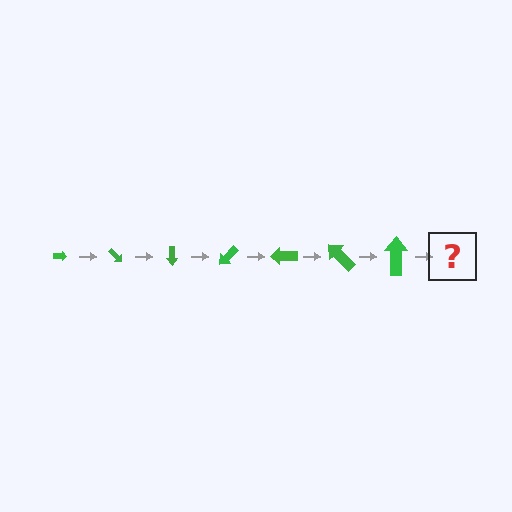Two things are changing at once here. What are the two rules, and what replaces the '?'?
The two rules are that the arrow grows larger each step and it rotates 45 degrees each step. The '?' should be an arrow, larger than the previous one and rotated 315 degrees from the start.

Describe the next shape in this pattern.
It should be an arrow, larger than the previous one and rotated 315 degrees from the start.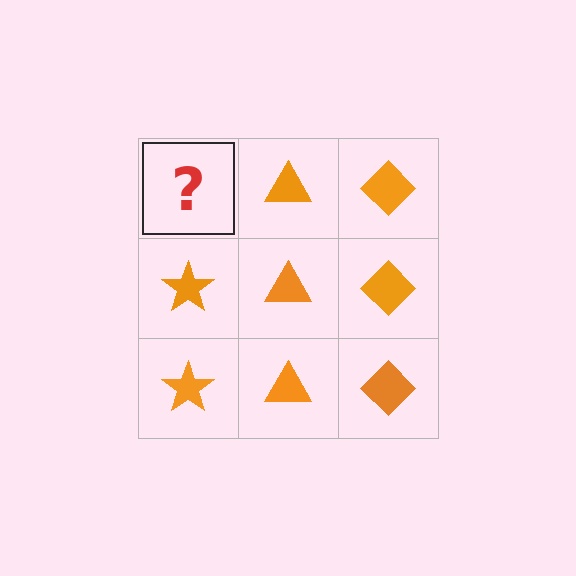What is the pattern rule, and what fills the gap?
The rule is that each column has a consistent shape. The gap should be filled with an orange star.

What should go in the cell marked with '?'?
The missing cell should contain an orange star.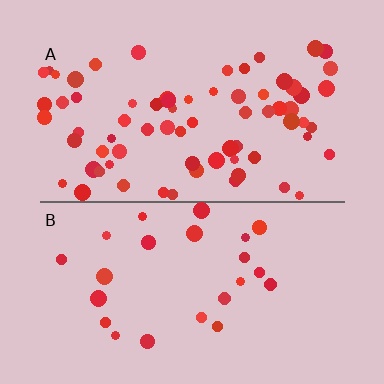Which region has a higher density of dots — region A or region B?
A (the top).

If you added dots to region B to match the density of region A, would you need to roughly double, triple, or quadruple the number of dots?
Approximately triple.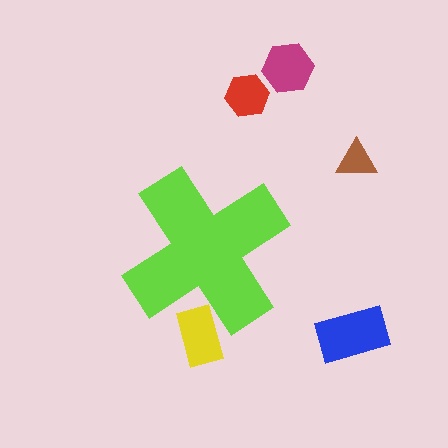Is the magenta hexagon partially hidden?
No, the magenta hexagon is fully visible.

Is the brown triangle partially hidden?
No, the brown triangle is fully visible.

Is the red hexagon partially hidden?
No, the red hexagon is fully visible.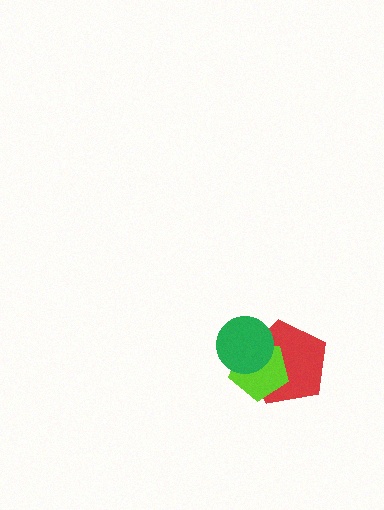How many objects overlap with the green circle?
2 objects overlap with the green circle.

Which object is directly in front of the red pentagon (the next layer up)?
The lime pentagon is directly in front of the red pentagon.